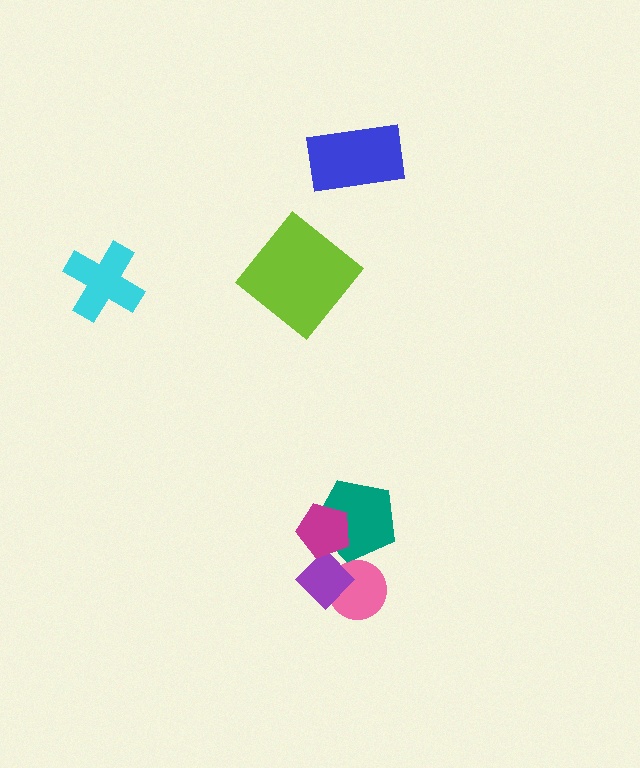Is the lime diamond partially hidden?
No, no other shape covers it.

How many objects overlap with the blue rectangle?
0 objects overlap with the blue rectangle.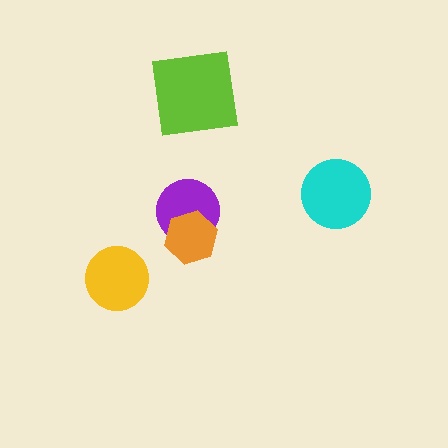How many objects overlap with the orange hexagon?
1 object overlaps with the orange hexagon.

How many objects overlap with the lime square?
0 objects overlap with the lime square.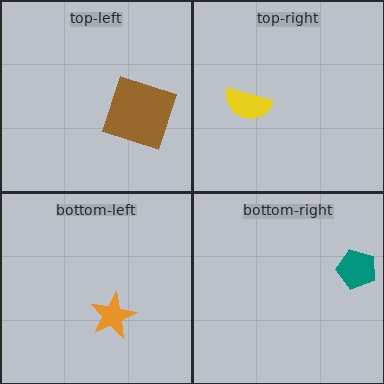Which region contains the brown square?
The top-left region.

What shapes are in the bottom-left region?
The orange star.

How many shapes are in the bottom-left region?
1.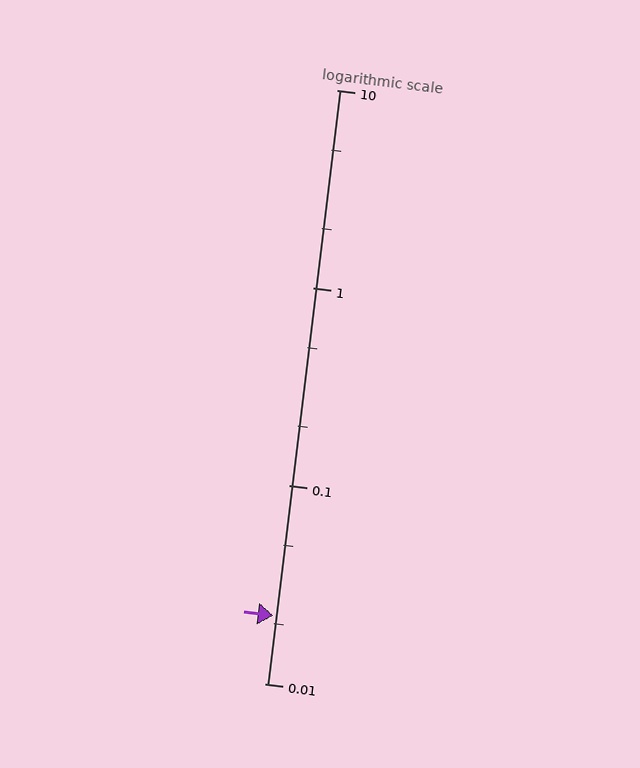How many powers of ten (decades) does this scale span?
The scale spans 3 decades, from 0.01 to 10.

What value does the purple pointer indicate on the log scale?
The pointer indicates approximately 0.022.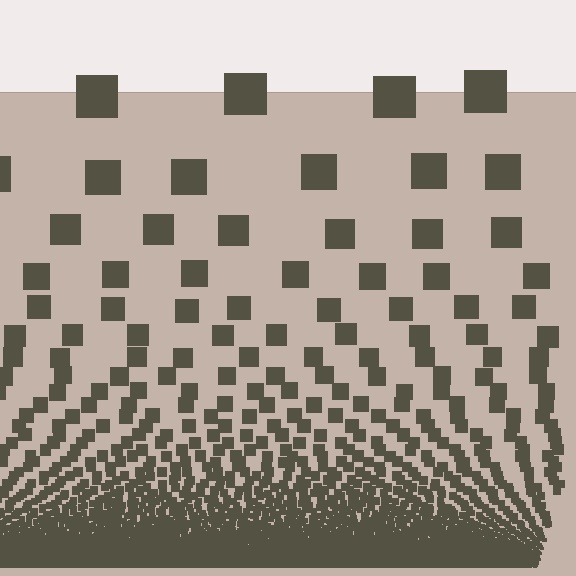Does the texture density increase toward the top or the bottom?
Density increases toward the bottom.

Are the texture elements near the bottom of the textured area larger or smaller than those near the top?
Smaller. The gradient is inverted — elements near the bottom are smaller and denser.